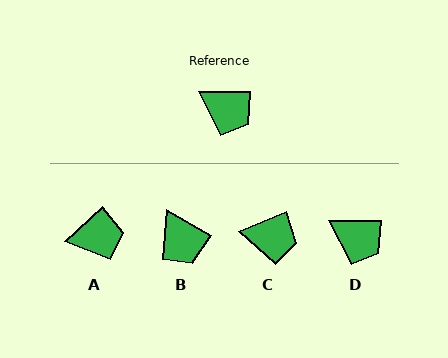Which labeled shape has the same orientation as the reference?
D.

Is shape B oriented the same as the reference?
No, it is off by about 30 degrees.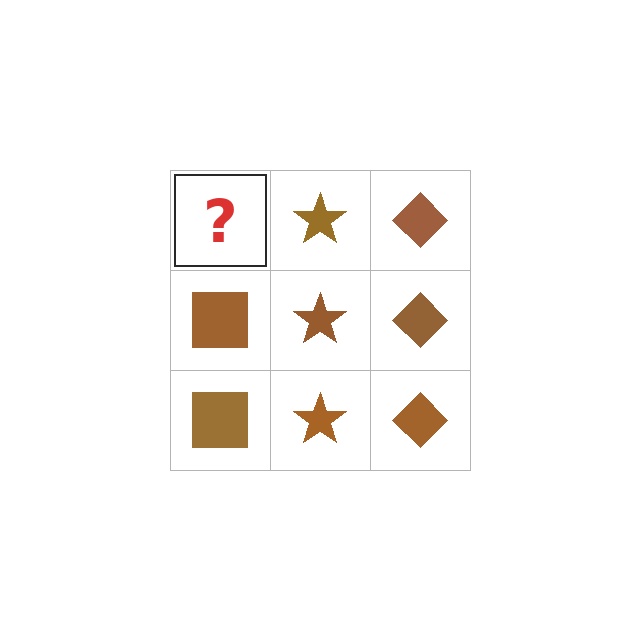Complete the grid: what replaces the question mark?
The question mark should be replaced with a brown square.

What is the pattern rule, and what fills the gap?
The rule is that each column has a consistent shape. The gap should be filled with a brown square.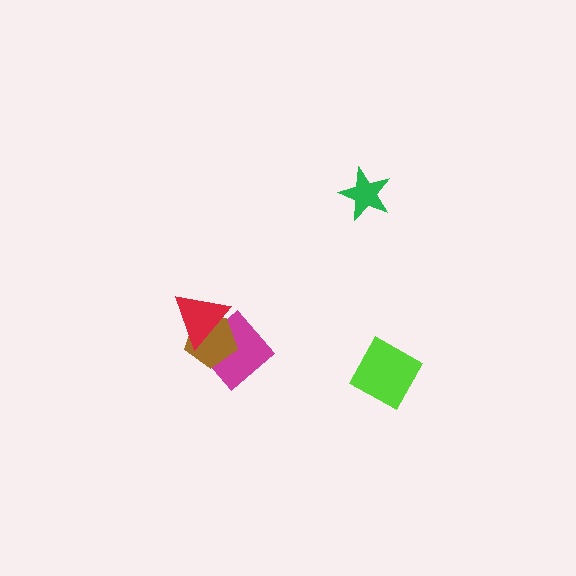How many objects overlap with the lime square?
0 objects overlap with the lime square.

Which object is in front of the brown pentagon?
The red triangle is in front of the brown pentagon.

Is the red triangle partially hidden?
No, no other shape covers it.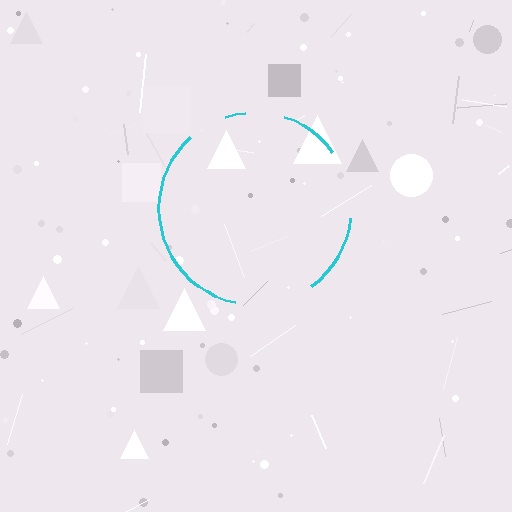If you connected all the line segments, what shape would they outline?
They would outline a circle.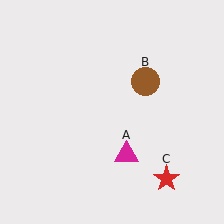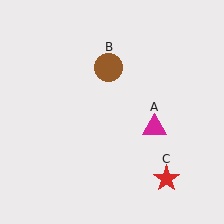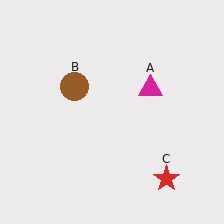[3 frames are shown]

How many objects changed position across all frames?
2 objects changed position: magenta triangle (object A), brown circle (object B).